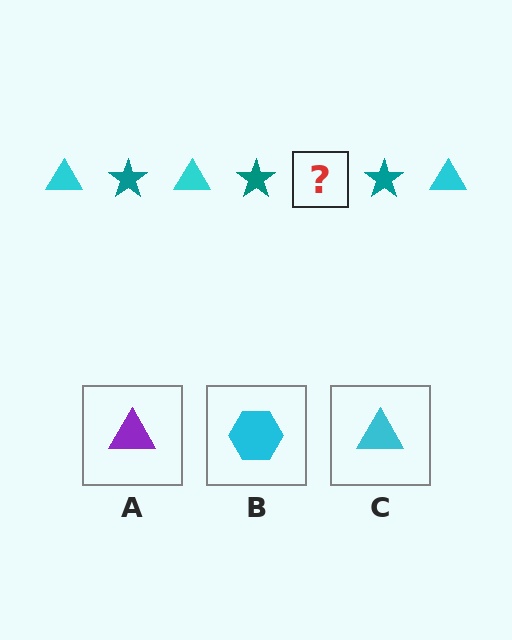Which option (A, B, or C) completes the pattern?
C.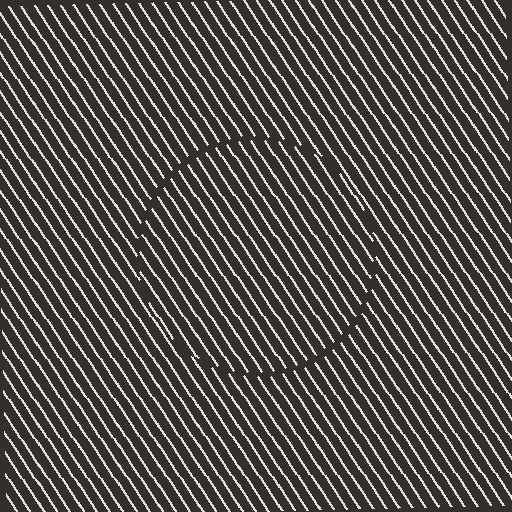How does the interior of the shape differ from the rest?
The interior of the shape contains the same grating, shifted by half a period — the contour is defined by the phase discontinuity where line-ends from the inner and outer gratings abut.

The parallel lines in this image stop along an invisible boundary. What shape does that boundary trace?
An illusory circle. The interior of the shape contains the same grating, shifted by half a period — the contour is defined by the phase discontinuity where line-ends from the inner and outer gratings abut.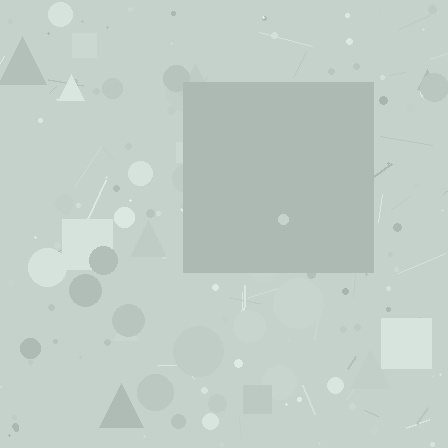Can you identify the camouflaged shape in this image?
The camouflaged shape is a square.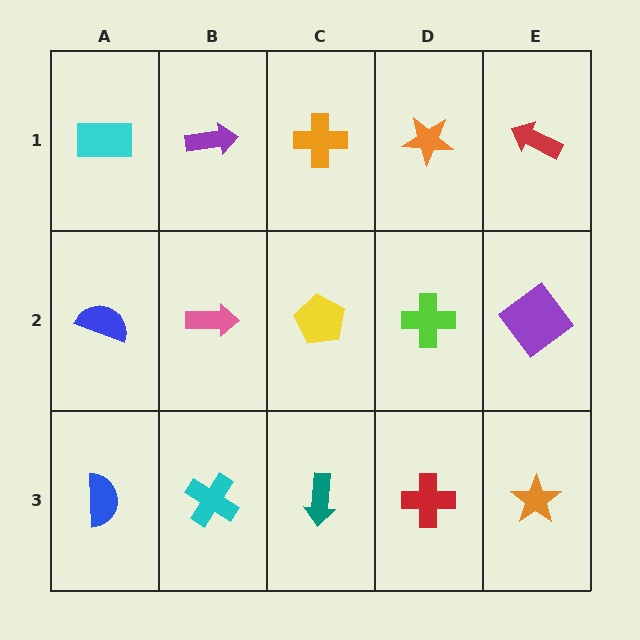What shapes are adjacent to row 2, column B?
A purple arrow (row 1, column B), a cyan cross (row 3, column B), a blue semicircle (row 2, column A), a yellow pentagon (row 2, column C).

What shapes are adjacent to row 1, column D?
A lime cross (row 2, column D), an orange cross (row 1, column C), a red arrow (row 1, column E).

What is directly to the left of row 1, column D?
An orange cross.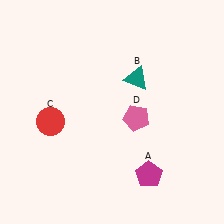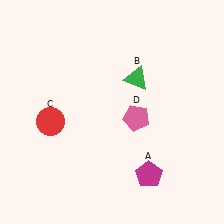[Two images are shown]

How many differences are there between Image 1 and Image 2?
There is 1 difference between the two images.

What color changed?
The triangle (B) changed from teal in Image 1 to green in Image 2.